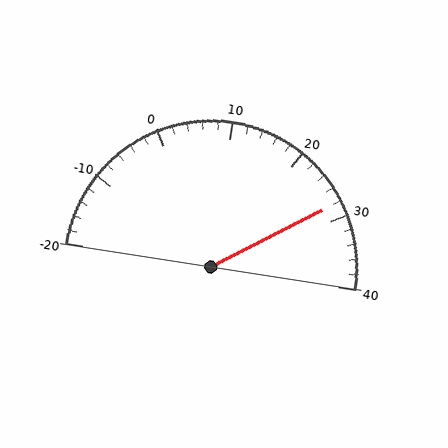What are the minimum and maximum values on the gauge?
The gauge ranges from -20 to 40.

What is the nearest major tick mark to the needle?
The nearest major tick mark is 30.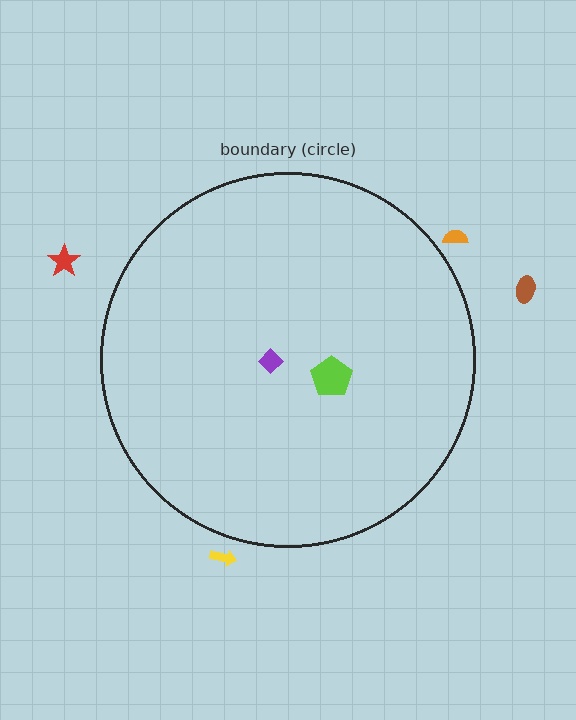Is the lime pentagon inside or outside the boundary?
Inside.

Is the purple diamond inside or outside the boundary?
Inside.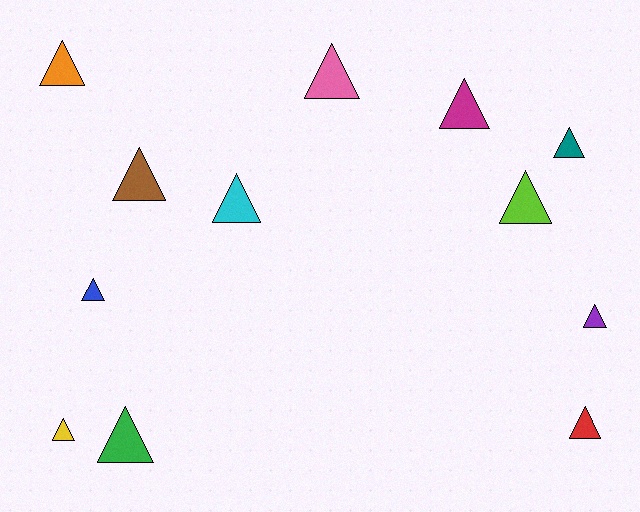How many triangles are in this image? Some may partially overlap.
There are 12 triangles.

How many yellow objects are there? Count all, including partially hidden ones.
There is 1 yellow object.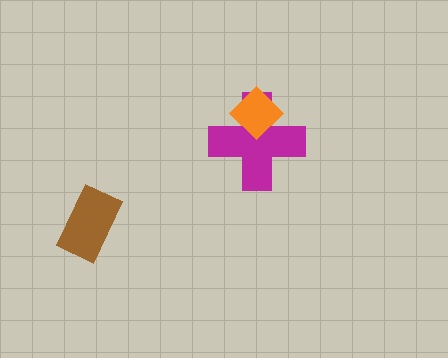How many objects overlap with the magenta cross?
1 object overlaps with the magenta cross.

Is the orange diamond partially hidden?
No, no other shape covers it.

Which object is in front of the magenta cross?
The orange diamond is in front of the magenta cross.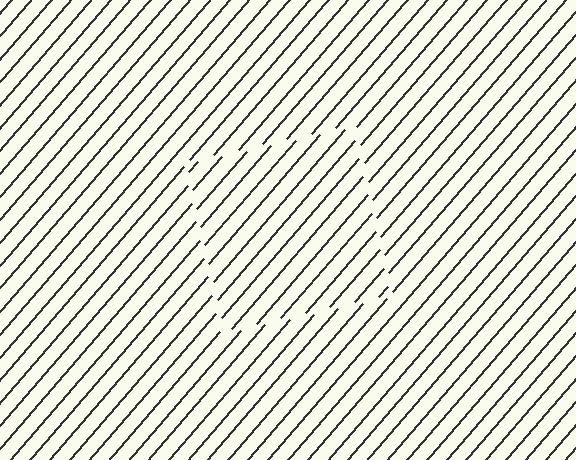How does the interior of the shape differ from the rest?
The interior of the shape contains the same grating, shifted by half a period — the contour is defined by the phase discontinuity where line-ends from the inner and outer gratings abut.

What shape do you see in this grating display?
An illusory square. The interior of the shape contains the same grating, shifted by half a period — the contour is defined by the phase discontinuity where line-ends from the inner and outer gratings abut.